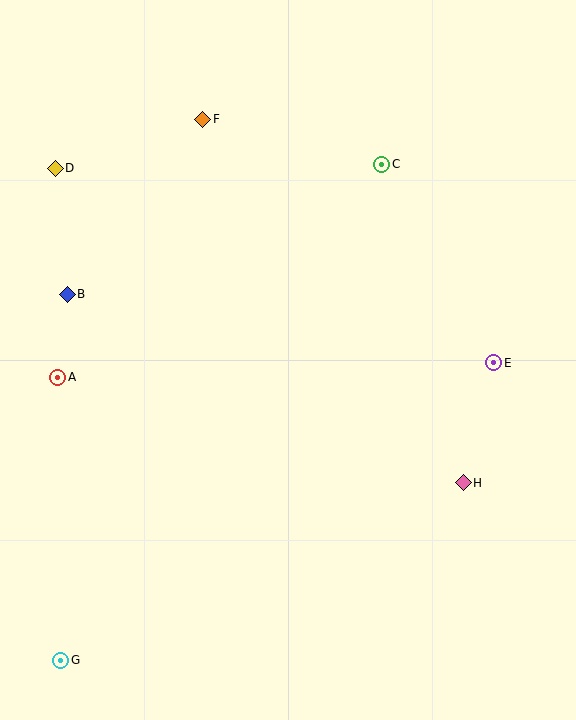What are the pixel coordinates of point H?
Point H is at (463, 483).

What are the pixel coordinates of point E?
Point E is at (494, 363).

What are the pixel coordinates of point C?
Point C is at (382, 164).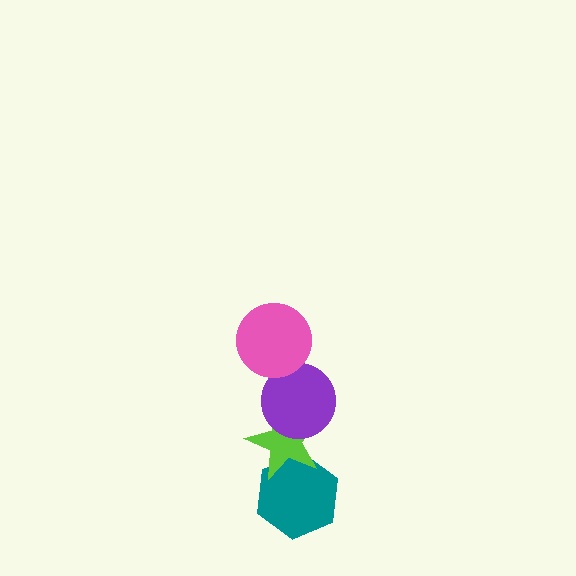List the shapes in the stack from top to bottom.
From top to bottom: the pink circle, the purple circle, the lime star, the teal hexagon.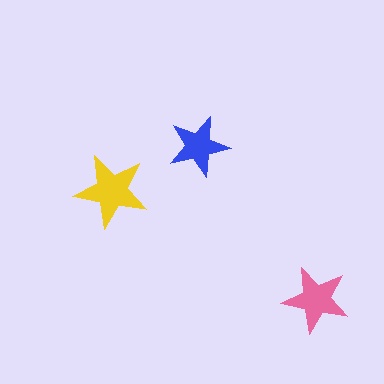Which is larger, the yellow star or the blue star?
The yellow one.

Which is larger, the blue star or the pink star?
The pink one.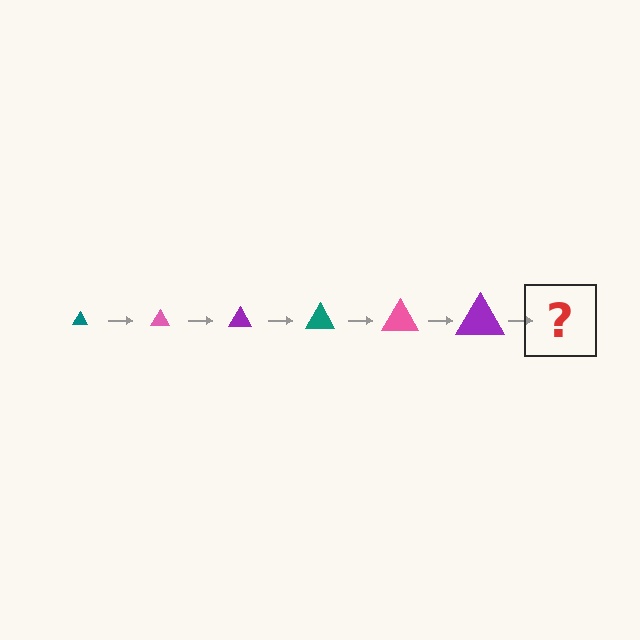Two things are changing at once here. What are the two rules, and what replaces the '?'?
The two rules are that the triangle grows larger each step and the color cycles through teal, pink, and purple. The '?' should be a teal triangle, larger than the previous one.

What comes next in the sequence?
The next element should be a teal triangle, larger than the previous one.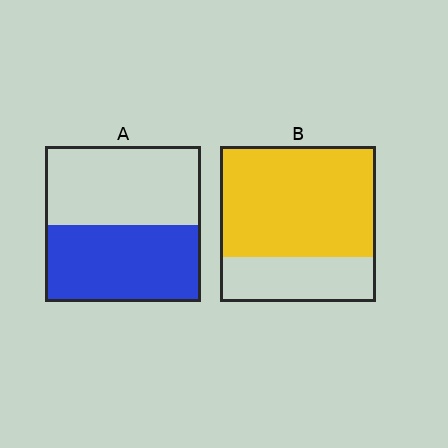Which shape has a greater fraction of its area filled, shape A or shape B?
Shape B.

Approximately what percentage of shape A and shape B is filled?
A is approximately 50% and B is approximately 70%.